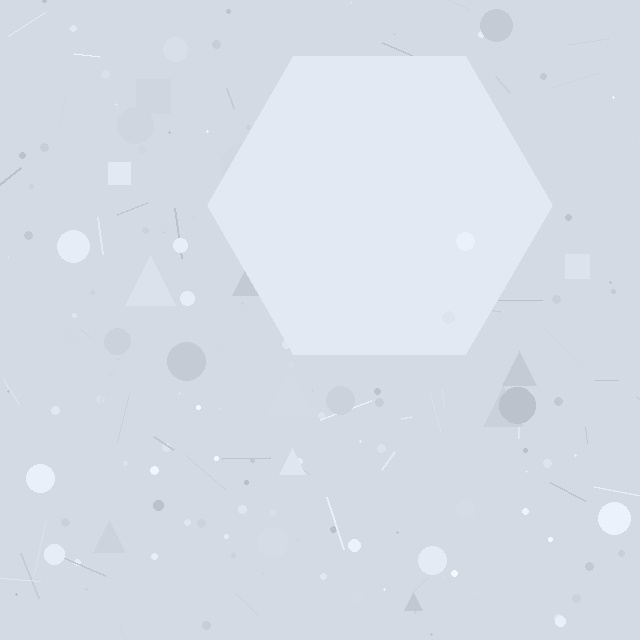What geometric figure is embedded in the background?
A hexagon is embedded in the background.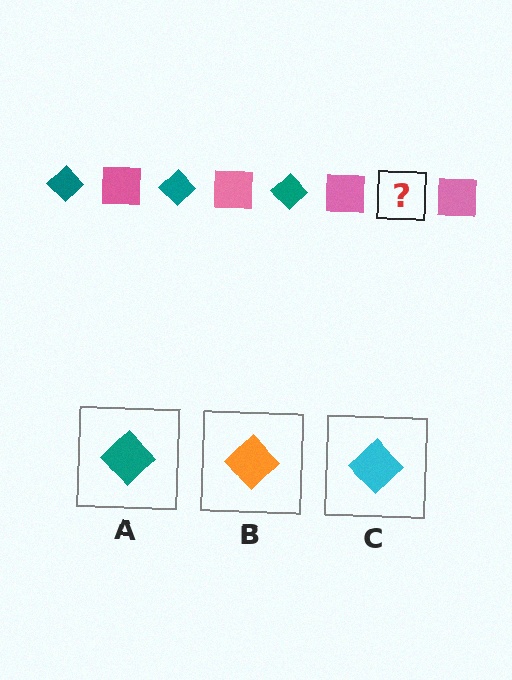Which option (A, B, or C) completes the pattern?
A.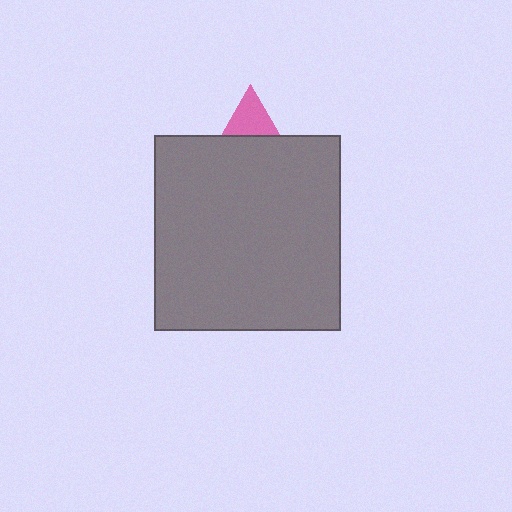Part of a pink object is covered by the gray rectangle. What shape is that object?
It is a triangle.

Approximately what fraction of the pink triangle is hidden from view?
Roughly 65% of the pink triangle is hidden behind the gray rectangle.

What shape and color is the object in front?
The object in front is a gray rectangle.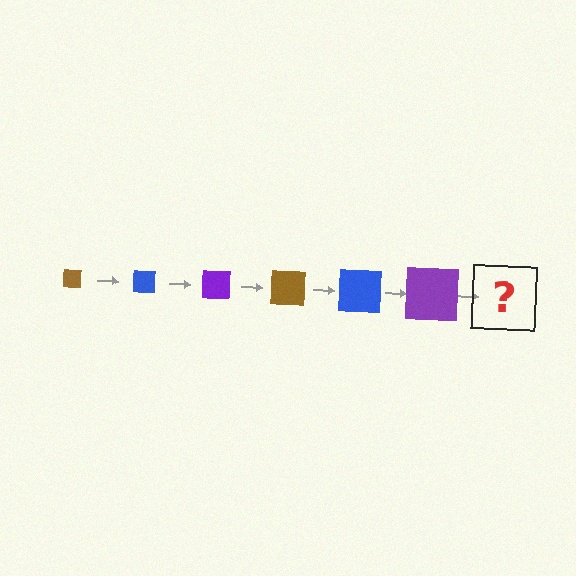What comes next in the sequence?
The next element should be a brown square, larger than the previous one.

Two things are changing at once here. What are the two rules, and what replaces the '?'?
The two rules are that the square grows larger each step and the color cycles through brown, blue, and purple. The '?' should be a brown square, larger than the previous one.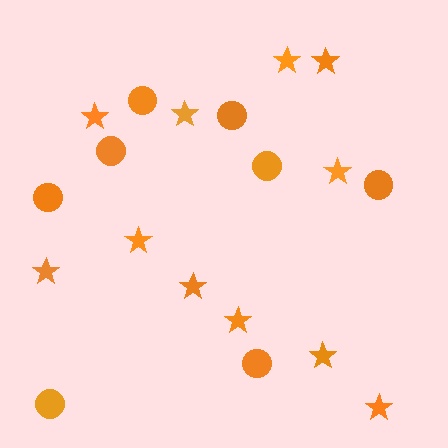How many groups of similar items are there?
There are 2 groups: one group of stars (11) and one group of circles (8).